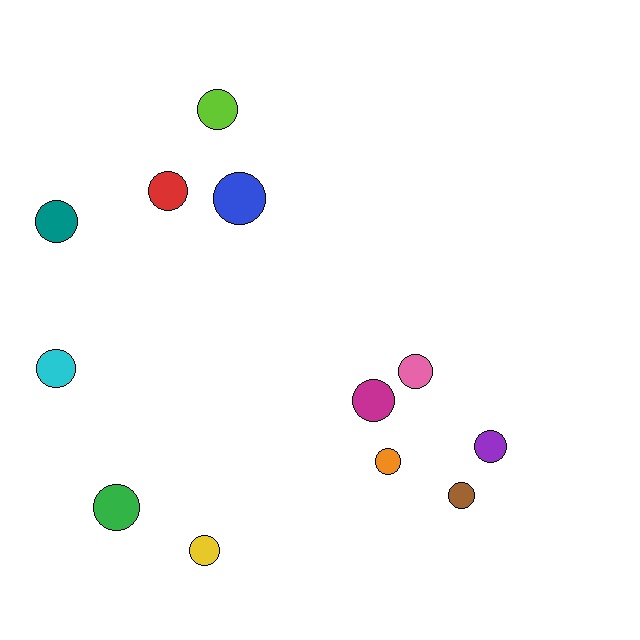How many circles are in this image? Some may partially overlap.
There are 12 circles.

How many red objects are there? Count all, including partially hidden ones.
There is 1 red object.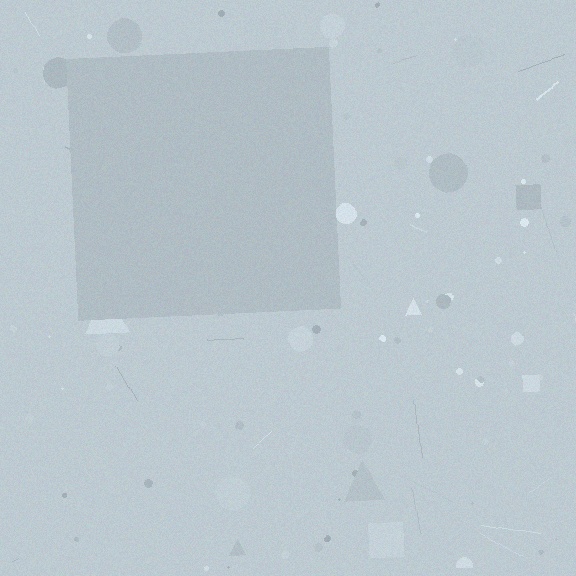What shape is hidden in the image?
A square is hidden in the image.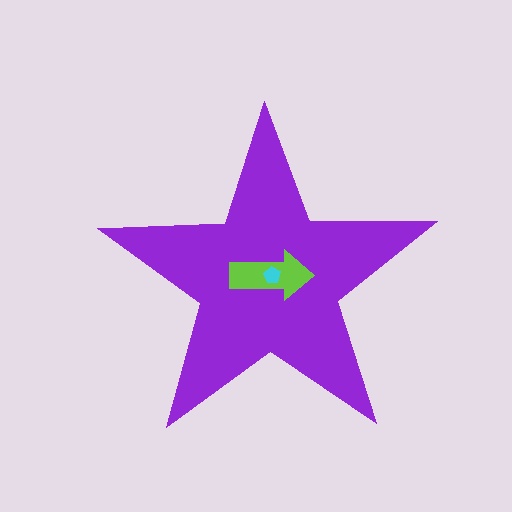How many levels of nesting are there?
3.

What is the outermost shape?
The purple star.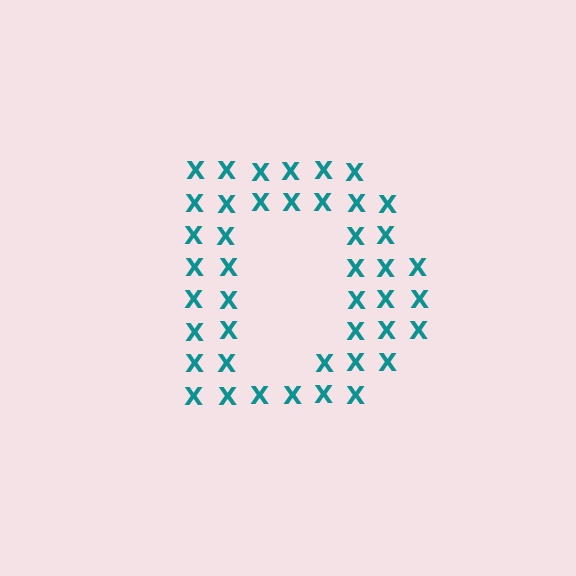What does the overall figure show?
The overall figure shows the letter D.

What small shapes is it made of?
It is made of small letter X's.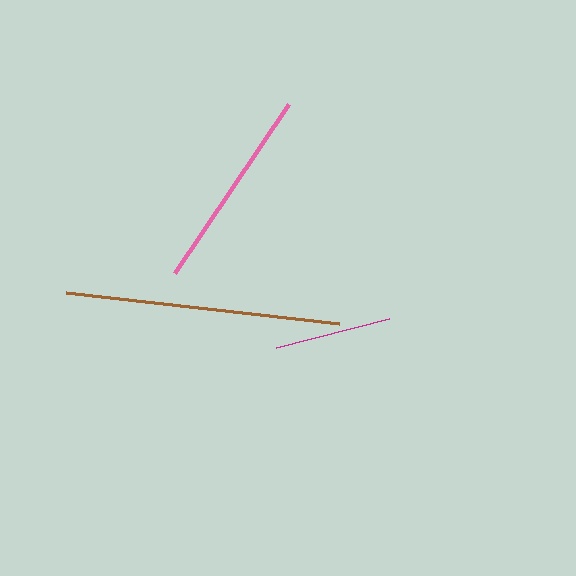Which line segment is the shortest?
The magenta line is the shortest at approximately 117 pixels.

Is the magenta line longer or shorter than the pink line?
The pink line is longer than the magenta line.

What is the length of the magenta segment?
The magenta segment is approximately 117 pixels long.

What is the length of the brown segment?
The brown segment is approximately 274 pixels long.